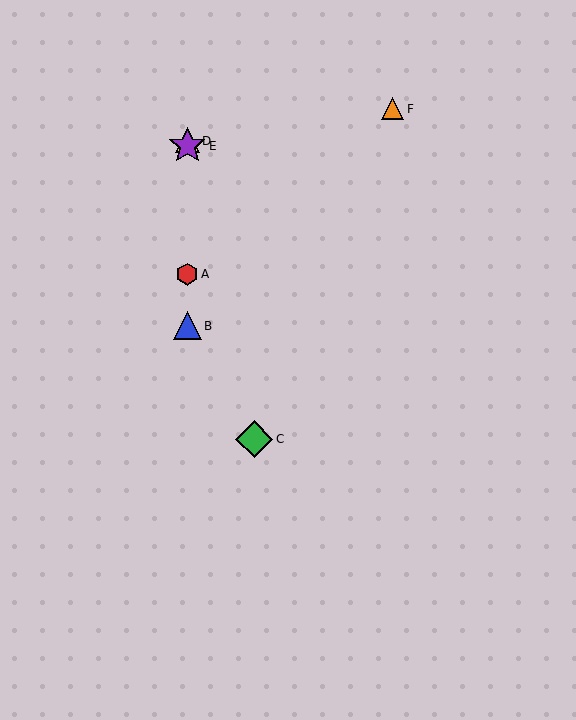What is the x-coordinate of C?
Object C is at x≈254.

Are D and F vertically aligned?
No, D is at x≈187 and F is at x≈393.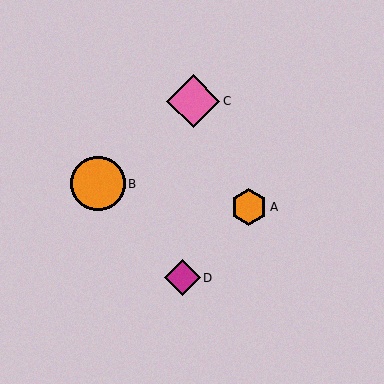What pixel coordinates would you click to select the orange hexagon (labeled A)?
Click at (249, 207) to select the orange hexagon A.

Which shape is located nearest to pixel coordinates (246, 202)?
The orange hexagon (labeled A) at (249, 207) is nearest to that location.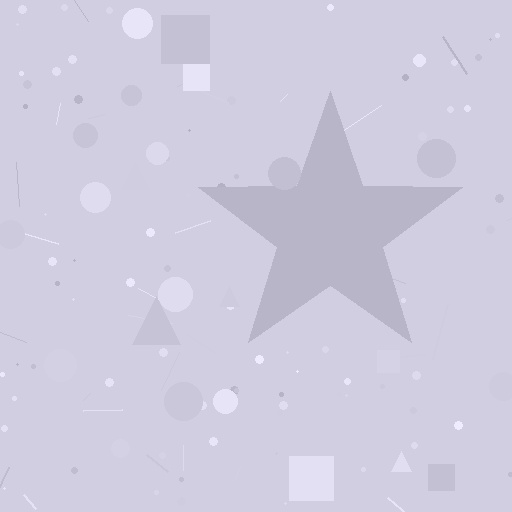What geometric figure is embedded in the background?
A star is embedded in the background.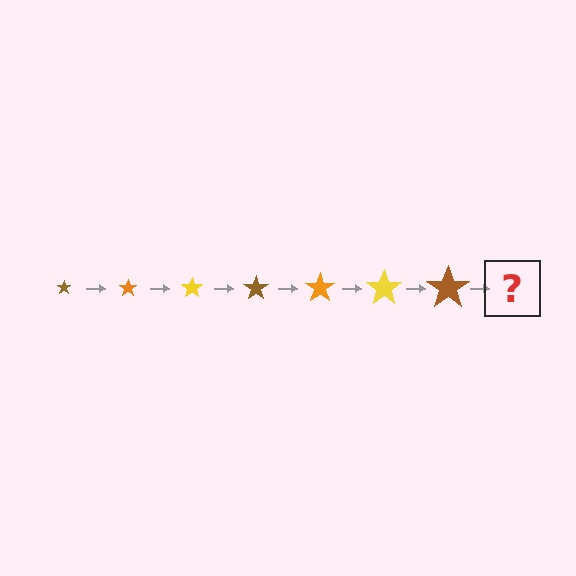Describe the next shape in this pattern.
It should be an orange star, larger than the previous one.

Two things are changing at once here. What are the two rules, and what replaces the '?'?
The two rules are that the star grows larger each step and the color cycles through brown, orange, and yellow. The '?' should be an orange star, larger than the previous one.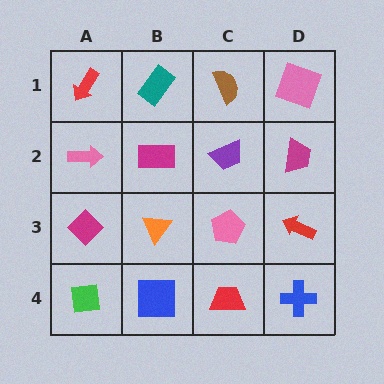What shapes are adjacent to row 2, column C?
A brown semicircle (row 1, column C), a pink pentagon (row 3, column C), a magenta rectangle (row 2, column B), a magenta trapezoid (row 2, column D).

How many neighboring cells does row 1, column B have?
3.